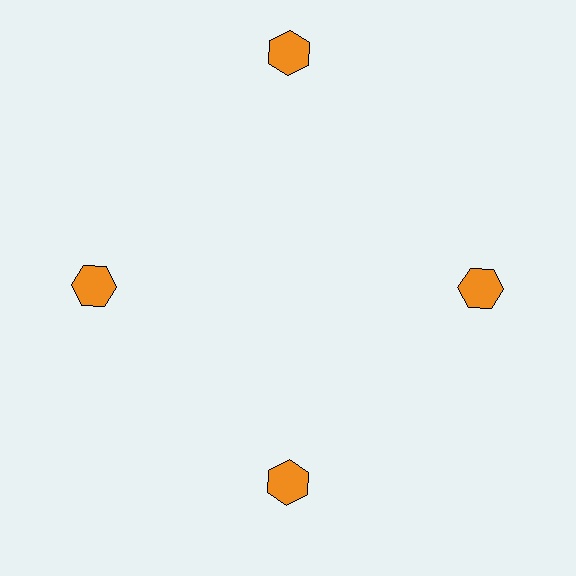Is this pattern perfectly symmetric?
No. The 4 orange hexagons are arranged in a ring, but one element near the 12 o'clock position is pushed outward from the center, breaking the 4-fold rotational symmetry.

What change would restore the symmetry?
The symmetry would be restored by moving it inward, back onto the ring so that all 4 hexagons sit at equal angles and equal distance from the center.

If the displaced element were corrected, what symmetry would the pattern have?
It would have 4-fold rotational symmetry — the pattern would map onto itself every 90 degrees.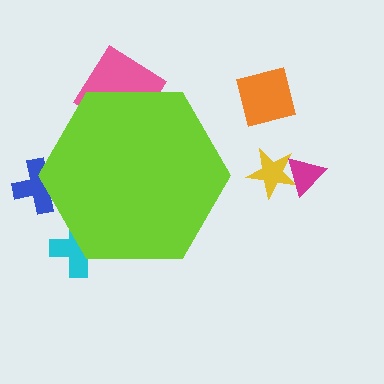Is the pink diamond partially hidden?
Yes, the pink diamond is partially hidden behind the lime hexagon.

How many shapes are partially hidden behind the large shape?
3 shapes are partially hidden.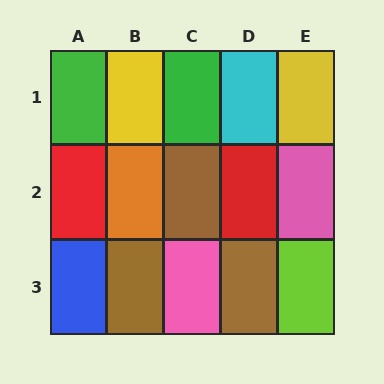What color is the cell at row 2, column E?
Pink.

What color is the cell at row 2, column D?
Red.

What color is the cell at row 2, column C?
Brown.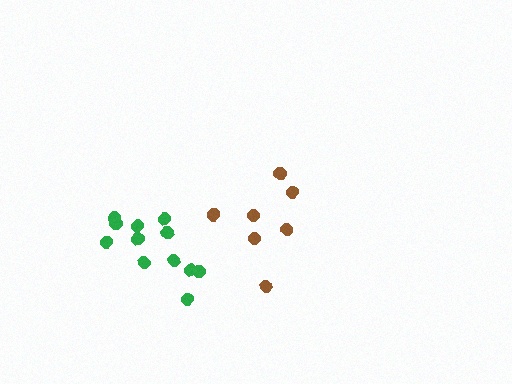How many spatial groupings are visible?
There are 2 spatial groupings.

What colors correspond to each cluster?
The clusters are colored: brown, green.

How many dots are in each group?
Group 1: 7 dots, Group 2: 12 dots (19 total).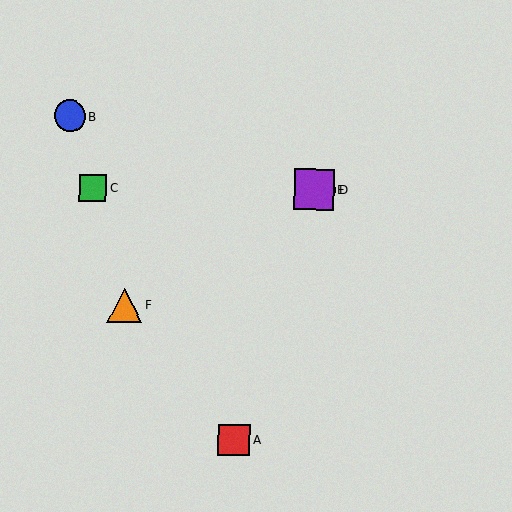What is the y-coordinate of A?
Object A is at y≈440.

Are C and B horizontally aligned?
No, C is at y≈188 and B is at y≈116.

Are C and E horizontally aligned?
Yes, both are at y≈188.